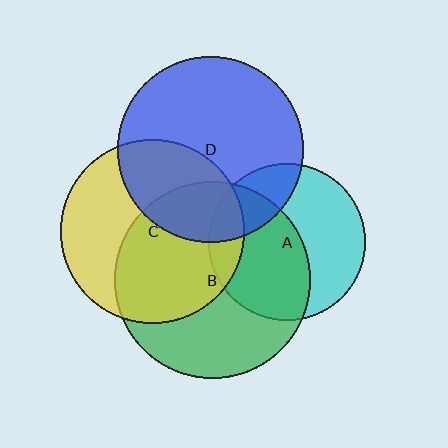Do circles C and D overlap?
Yes.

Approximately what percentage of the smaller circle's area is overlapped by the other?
Approximately 35%.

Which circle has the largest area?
Circle B (green).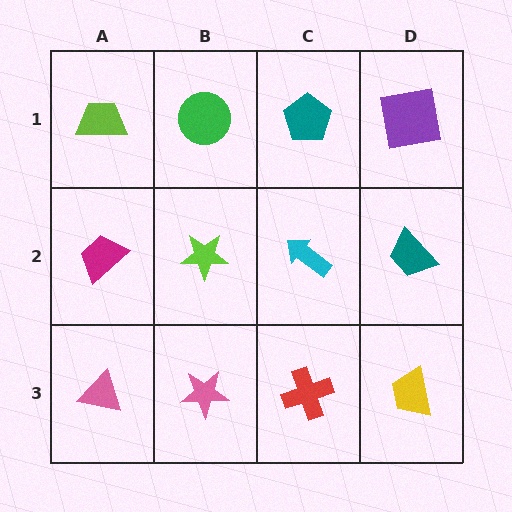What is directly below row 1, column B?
A lime star.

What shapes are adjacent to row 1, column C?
A cyan arrow (row 2, column C), a green circle (row 1, column B), a purple square (row 1, column D).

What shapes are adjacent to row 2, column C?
A teal pentagon (row 1, column C), a red cross (row 3, column C), a lime star (row 2, column B), a teal trapezoid (row 2, column D).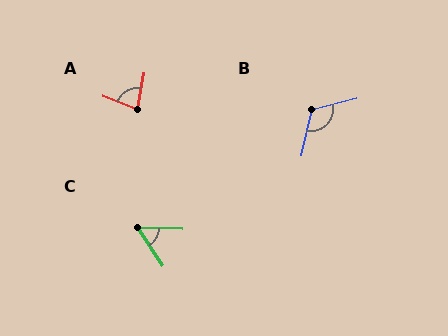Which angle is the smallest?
C, at approximately 54 degrees.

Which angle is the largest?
B, at approximately 117 degrees.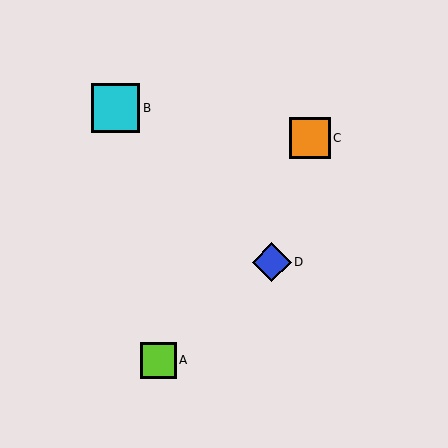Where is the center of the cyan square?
The center of the cyan square is at (116, 108).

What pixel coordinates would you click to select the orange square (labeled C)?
Click at (310, 138) to select the orange square C.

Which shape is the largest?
The cyan square (labeled B) is the largest.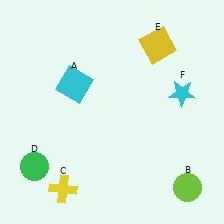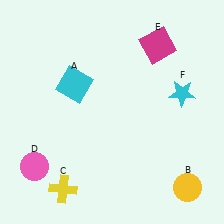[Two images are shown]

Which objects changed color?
B changed from lime to yellow. D changed from green to pink. E changed from yellow to magenta.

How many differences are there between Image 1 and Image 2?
There are 3 differences between the two images.